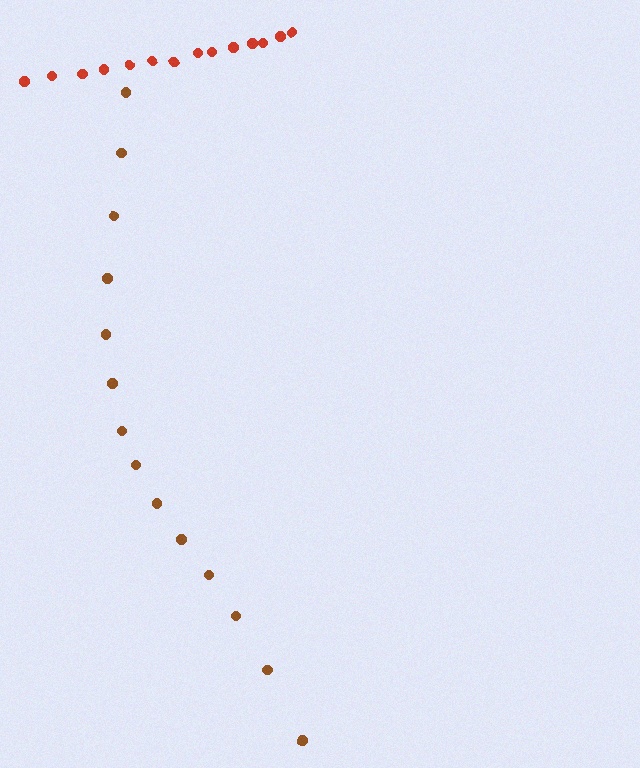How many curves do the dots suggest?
There are 2 distinct paths.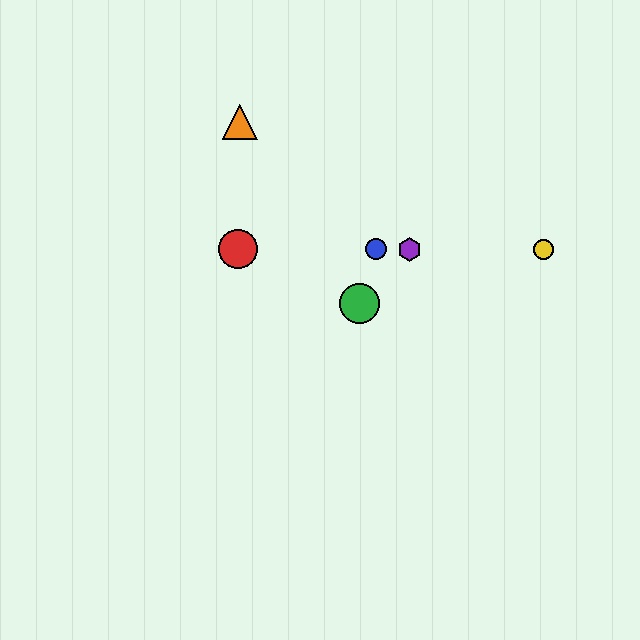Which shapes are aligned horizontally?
The red circle, the blue circle, the yellow circle, the purple hexagon are aligned horizontally.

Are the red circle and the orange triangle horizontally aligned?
No, the red circle is at y≈249 and the orange triangle is at y≈122.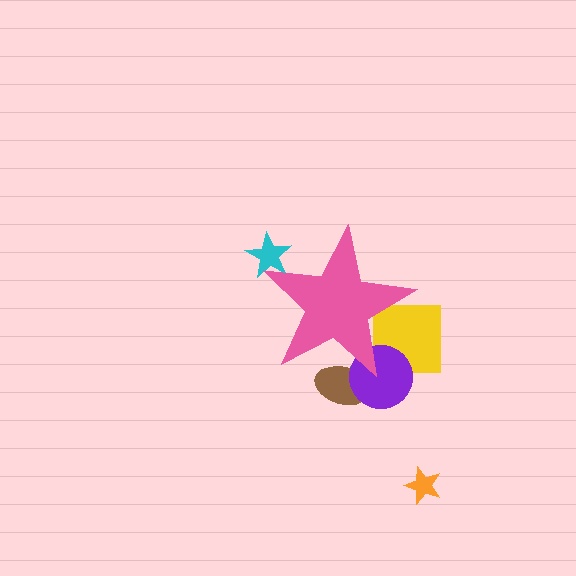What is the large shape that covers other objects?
A pink star.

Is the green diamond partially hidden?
Yes, the green diamond is partially hidden behind the pink star.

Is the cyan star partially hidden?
Yes, the cyan star is partially hidden behind the pink star.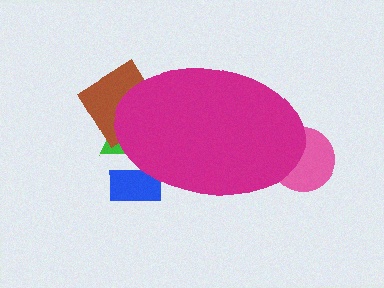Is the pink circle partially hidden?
Yes, the pink circle is partially hidden behind the magenta ellipse.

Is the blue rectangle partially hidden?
Yes, the blue rectangle is partially hidden behind the magenta ellipse.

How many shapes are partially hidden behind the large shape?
4 shapes are partially hidden.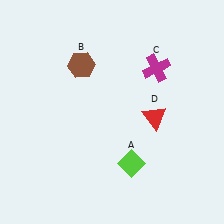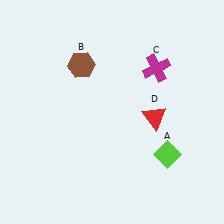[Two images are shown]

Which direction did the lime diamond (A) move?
The lime diamond (A) moved right.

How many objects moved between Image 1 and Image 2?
1 object moved between the two images.